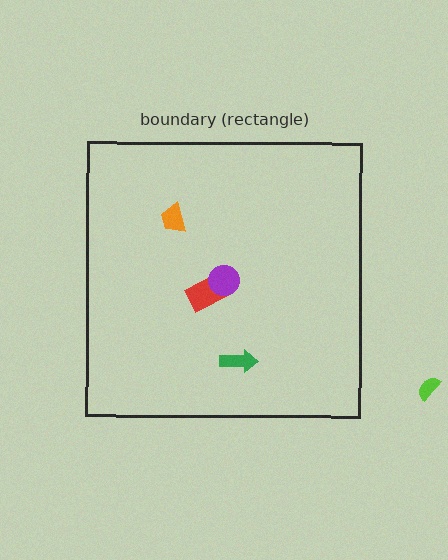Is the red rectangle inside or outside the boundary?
Inside.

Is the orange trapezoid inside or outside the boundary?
Inside.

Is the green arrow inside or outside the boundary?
Inside.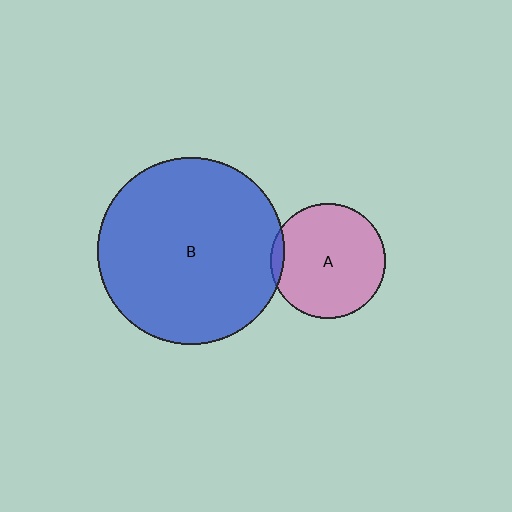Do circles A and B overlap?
Yes.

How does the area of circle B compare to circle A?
Approximately 2.7 times.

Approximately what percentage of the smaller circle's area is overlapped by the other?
Approximately 5%.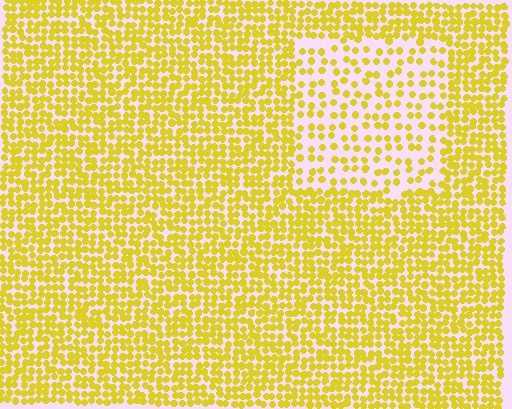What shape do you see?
I see a rectangle.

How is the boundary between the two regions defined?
The boundary is defined by a change in element density (approximately 2.1x ratio). All elements are the same color, size, and shape.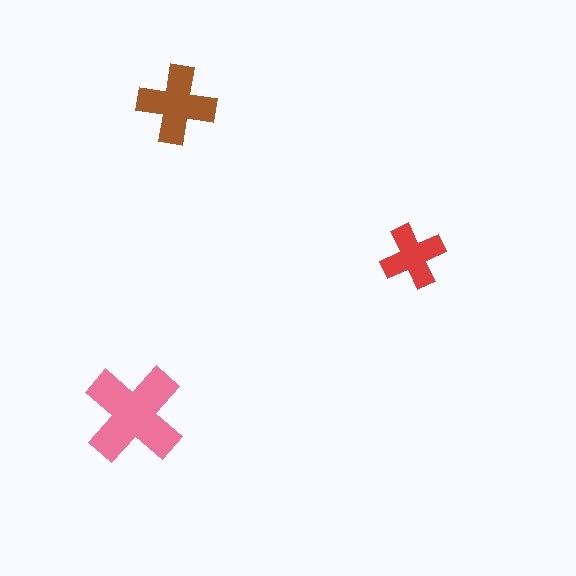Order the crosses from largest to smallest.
the pink one, the brown one, the red one.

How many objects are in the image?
There are 3 objects in the image.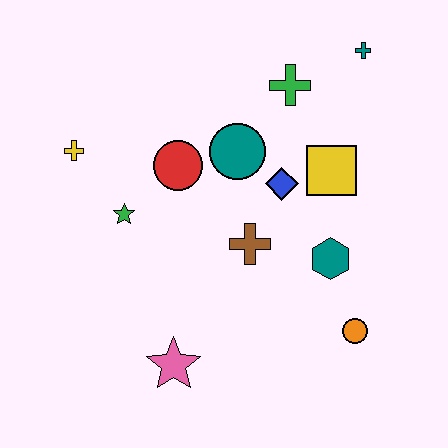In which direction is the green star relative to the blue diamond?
The green star is to the left of the blue diamond.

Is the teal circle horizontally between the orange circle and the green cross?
No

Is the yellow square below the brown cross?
No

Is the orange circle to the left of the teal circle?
No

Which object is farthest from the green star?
The teal cross is farthest from the green star.